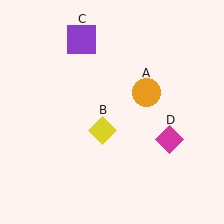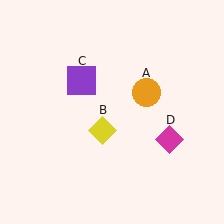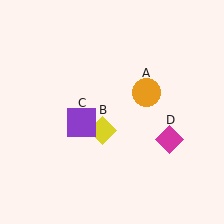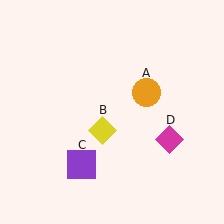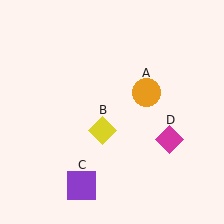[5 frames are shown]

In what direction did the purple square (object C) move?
The purple square (object C) moved down.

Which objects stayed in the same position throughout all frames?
Orange circle (object A) and yellow diamond (object B) and magenta diamond (object D) remained stationary.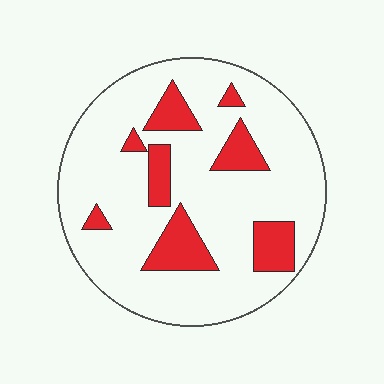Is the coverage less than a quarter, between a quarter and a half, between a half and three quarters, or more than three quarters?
Less than a quarter.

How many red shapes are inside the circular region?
8.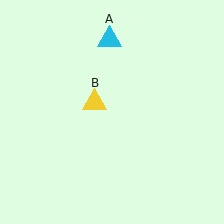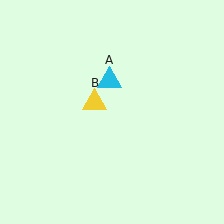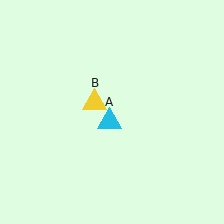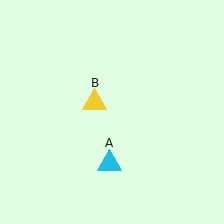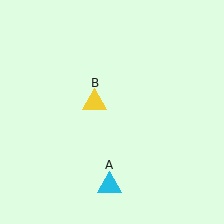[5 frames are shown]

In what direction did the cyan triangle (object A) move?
The cyan triangle (object A) moved down.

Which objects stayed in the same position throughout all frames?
Yellow triangle (object B) remained stationary.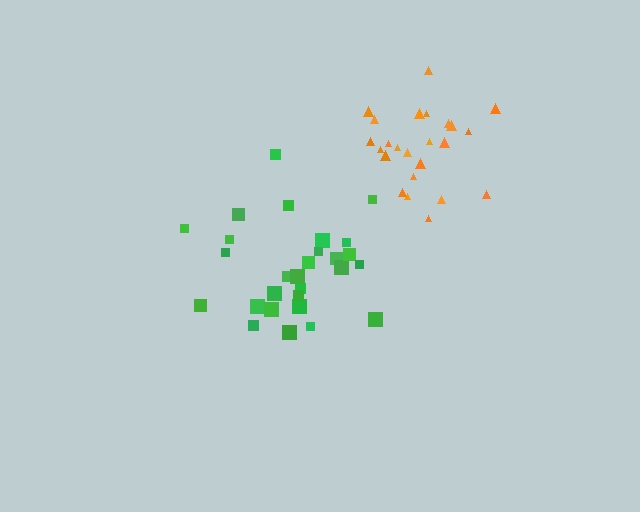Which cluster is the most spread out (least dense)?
Orange.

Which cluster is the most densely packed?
Green.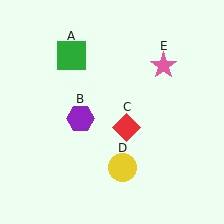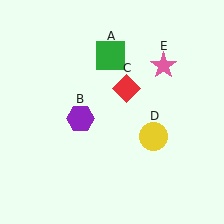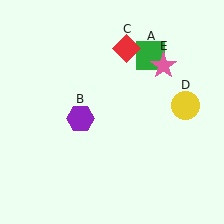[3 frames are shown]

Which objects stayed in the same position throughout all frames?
Purple hexagon (object B) and pink star (object E) remained stationary.